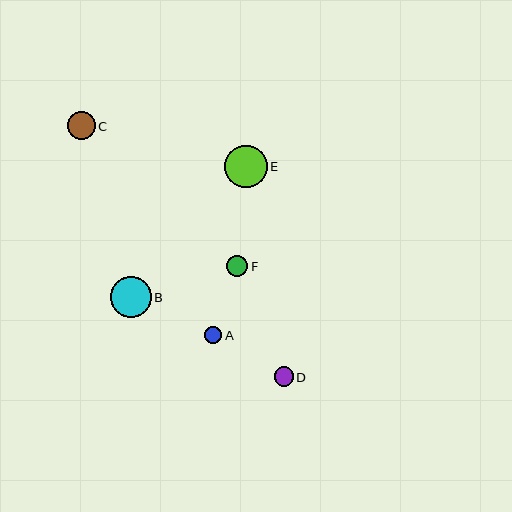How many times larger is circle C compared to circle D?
Circle C is approximately 1.4 times the size of circle D.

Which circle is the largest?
Circle E is the largest with a size of approximately 42 pixels.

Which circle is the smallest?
Circle A is the smallest with a size of approximately 17 pixels.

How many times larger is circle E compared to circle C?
Circle E is approximately 1.5 times the size of circle C.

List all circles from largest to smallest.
From largest to smallest: E, B, C, F, D, A.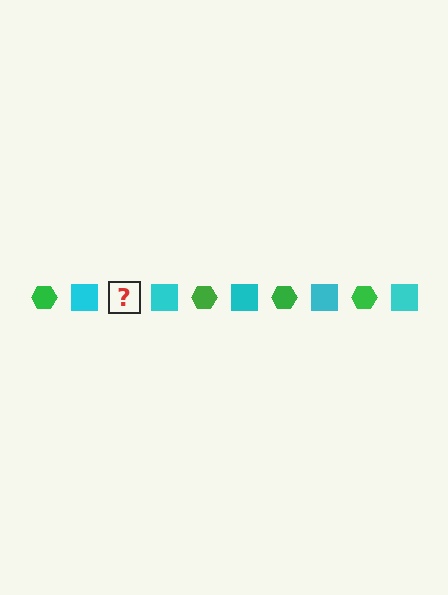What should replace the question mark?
The question mark should be replaced with a green hexagon.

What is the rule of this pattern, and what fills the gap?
The rule is that the pattern alternates between green hexagon and cyan square. The gap should be filled with a green hexagon.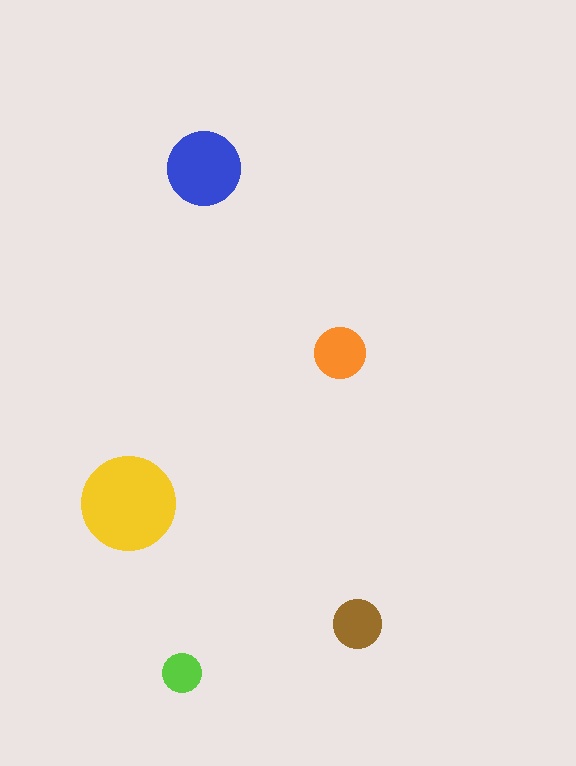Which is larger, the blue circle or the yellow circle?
The yellow one.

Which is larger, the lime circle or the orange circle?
The orange one.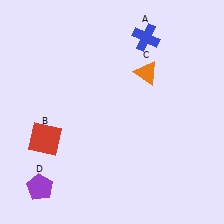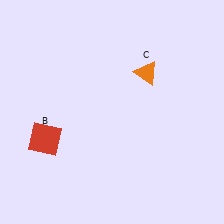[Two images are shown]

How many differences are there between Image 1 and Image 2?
There are 2 differences between the two images.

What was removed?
The purple pentagon (D), the blue cross (A) were removed in Image 2.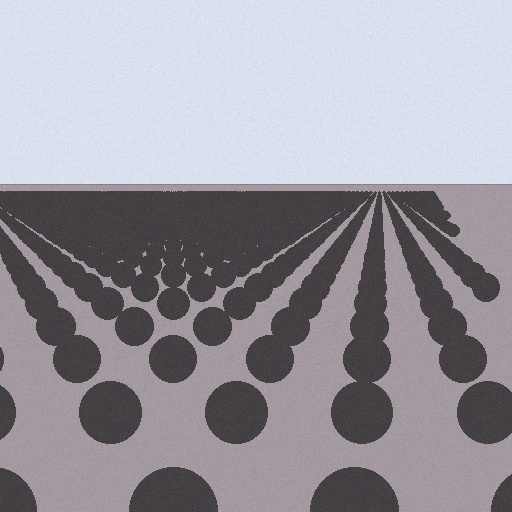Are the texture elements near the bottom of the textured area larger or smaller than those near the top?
Larger. Near the bottom, elements are closer to the viewer and appear at a bigger on-screen size.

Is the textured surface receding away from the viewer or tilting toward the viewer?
The surface is receding away from the viewer. Texture elements get smaller and denser toward the top.